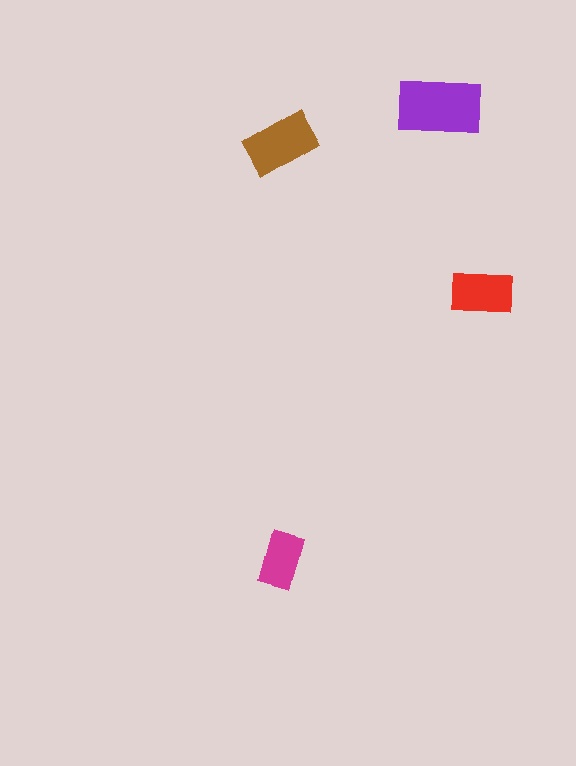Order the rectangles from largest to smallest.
the purple one, the brown one, the red one, the magenta one.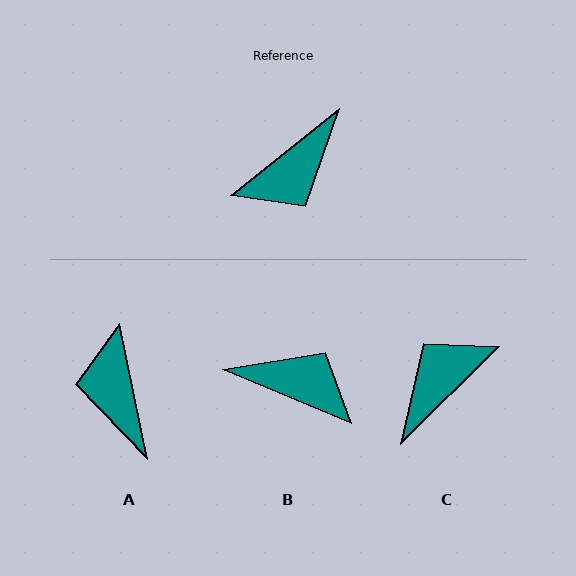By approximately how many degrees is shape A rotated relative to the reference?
Approximately 117 degrees clockwise.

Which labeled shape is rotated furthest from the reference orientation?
C, about 174 degrees away.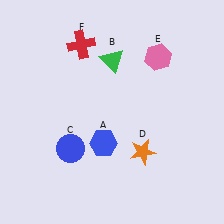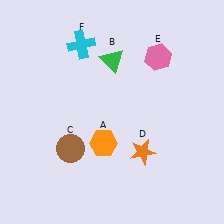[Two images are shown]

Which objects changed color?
A changed from blue to orange. C changed from blue to brown. F changed from red to cyan.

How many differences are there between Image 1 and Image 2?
There are 3 differences between the two images.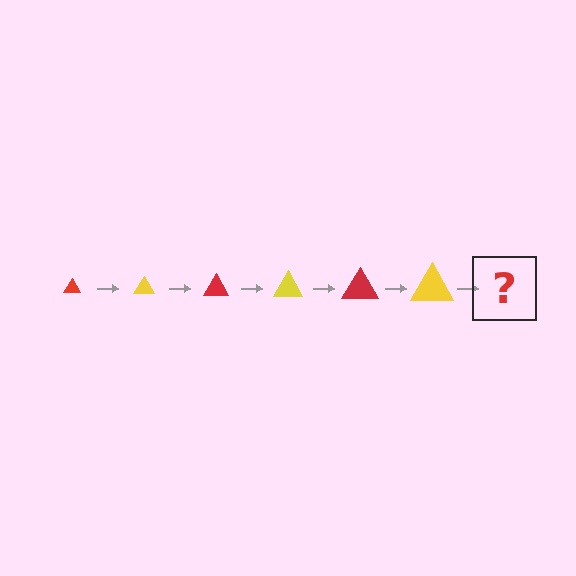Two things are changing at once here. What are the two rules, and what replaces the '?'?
The two rules are that the triangle grows larger each step and the color cycles through red and yellow. The '?' should be a red triangle, larger than the previous one.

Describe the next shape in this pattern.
It should be a red triangle, larger than the previous one.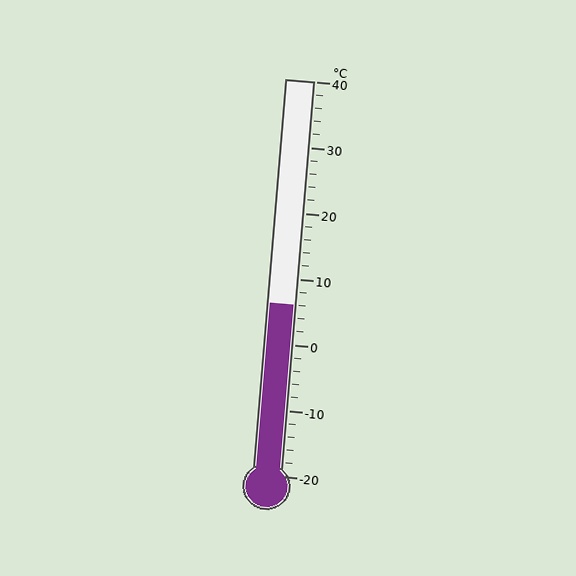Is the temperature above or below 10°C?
The temperature is below 10°C.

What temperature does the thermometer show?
The thermometer shows approximately 6°C.